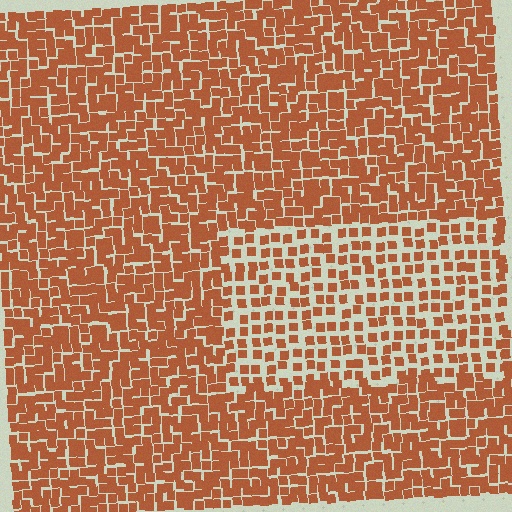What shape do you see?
I see a rectangle.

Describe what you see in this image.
The image contains small brown elements arranged at two different densities. A rectangle-shaped region is visible where the elements are less densely packed than the surrounding area.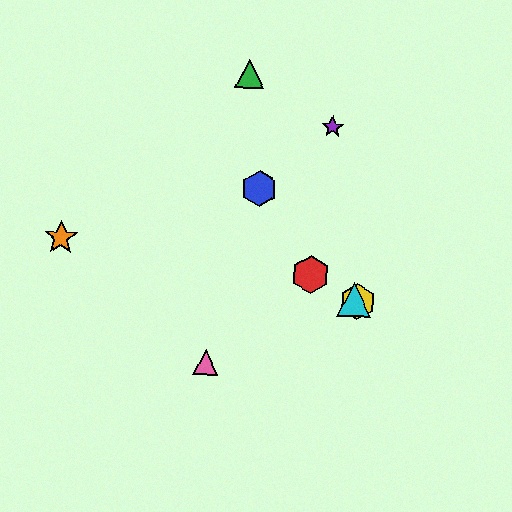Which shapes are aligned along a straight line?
The red hexagon, the yellow hexagon, the cyan triangle are aligned along a straight line.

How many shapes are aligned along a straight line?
3 shapes (the red hexagon, the yellow hexagon, the cyan triangle) are aligned along a straight line.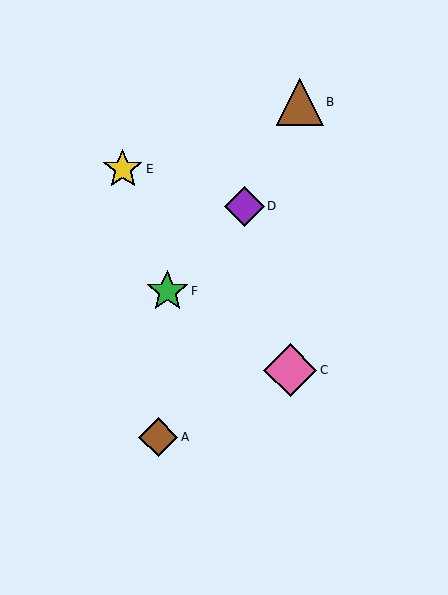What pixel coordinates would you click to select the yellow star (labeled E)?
Click at (123, 169) to select the yellow star E.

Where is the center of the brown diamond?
The center of the brown diamond is at (158, 437).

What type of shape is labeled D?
Shape D is a purple diamond.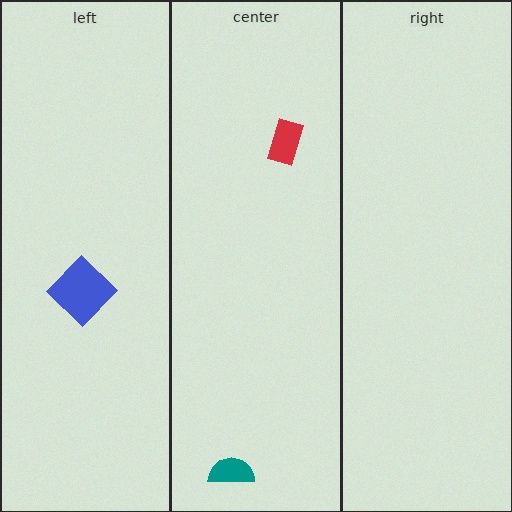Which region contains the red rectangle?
The center region.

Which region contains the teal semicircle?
The center region.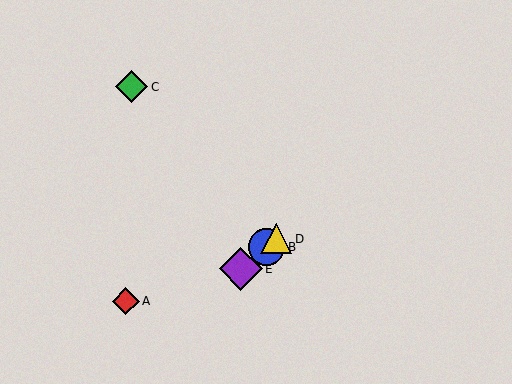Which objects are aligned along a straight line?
Objects B, D, E are aligned along a straight line.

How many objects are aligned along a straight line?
3 objects (B, D, E) are aligned along a straight line.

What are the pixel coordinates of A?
Object A is at (126, 301).